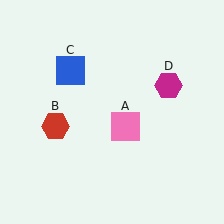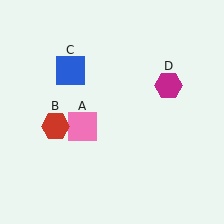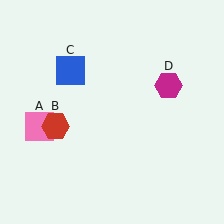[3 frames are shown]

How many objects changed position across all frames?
1 object changed position: pink square (object A).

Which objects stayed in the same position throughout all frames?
Red hexagon (object B) and blue square (object C) and magenta hexagon (object D) remained stationary.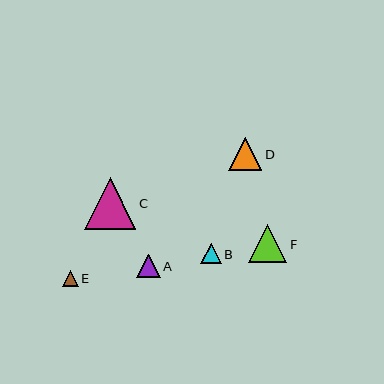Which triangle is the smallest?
Triangle E is the smallest with a size of approximately 15 pixels.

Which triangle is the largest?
Triangle C is the largest with a size of approximately 51 pixels.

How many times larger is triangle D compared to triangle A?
Triangle D is approximately 1.4 times the size of triangle A.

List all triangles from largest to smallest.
From largest to smallest: C, F, D, A, B, E.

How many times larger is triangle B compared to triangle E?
Triangle B is approximately 1.3 times the size of triangle E.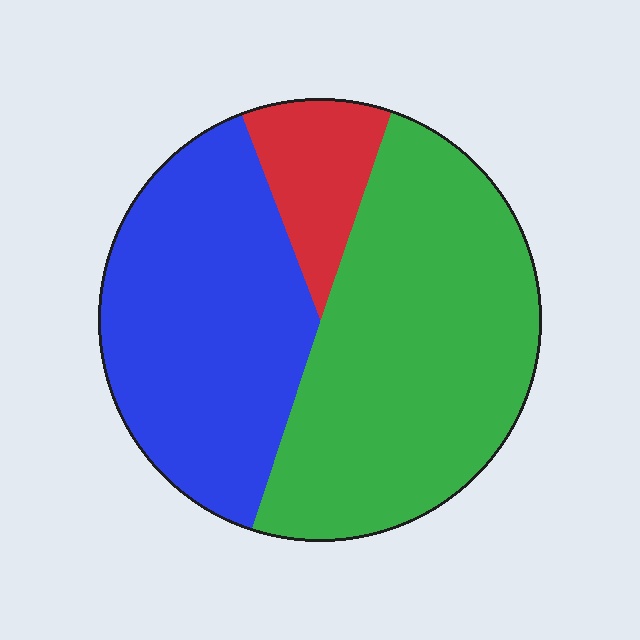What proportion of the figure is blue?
Blue takes up about two fifths (2/5) of the figure.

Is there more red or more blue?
Blue.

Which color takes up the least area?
Red, at roughly 10%.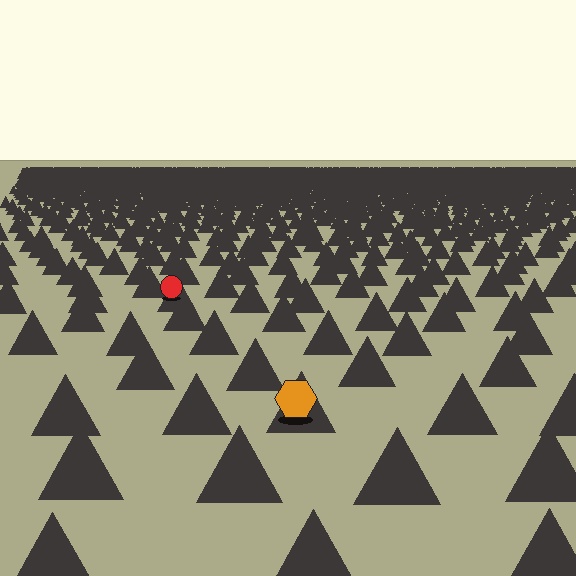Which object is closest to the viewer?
The orange hexagon is closest. The texture marks near it are larger and more spread out.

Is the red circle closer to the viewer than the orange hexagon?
No. The orange hexagon is closer — you can tell from the texture gradient: the ground texture is coarser near it.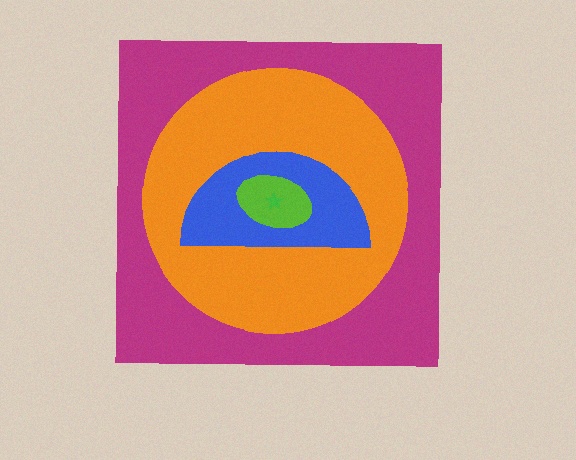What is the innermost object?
The green star.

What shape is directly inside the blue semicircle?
The lime ellipse.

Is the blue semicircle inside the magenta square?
Yes.